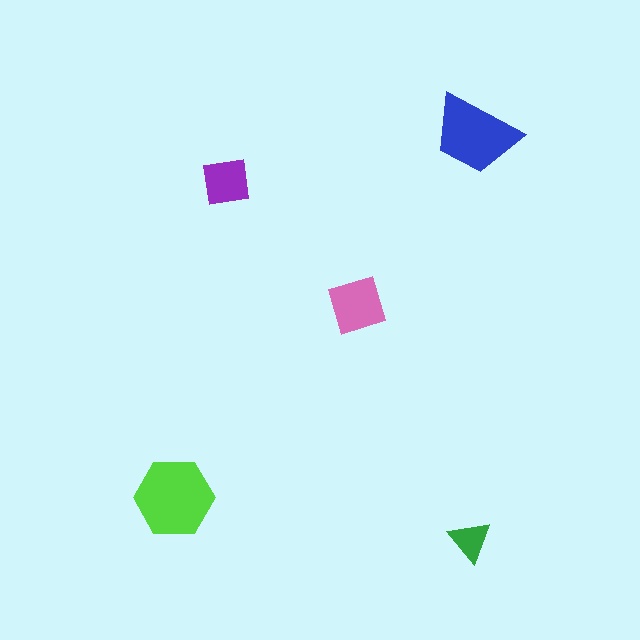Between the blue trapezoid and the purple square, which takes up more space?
The blue trapezoid.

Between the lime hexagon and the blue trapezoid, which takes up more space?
The lime hexagon.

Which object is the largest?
The lime hexagon.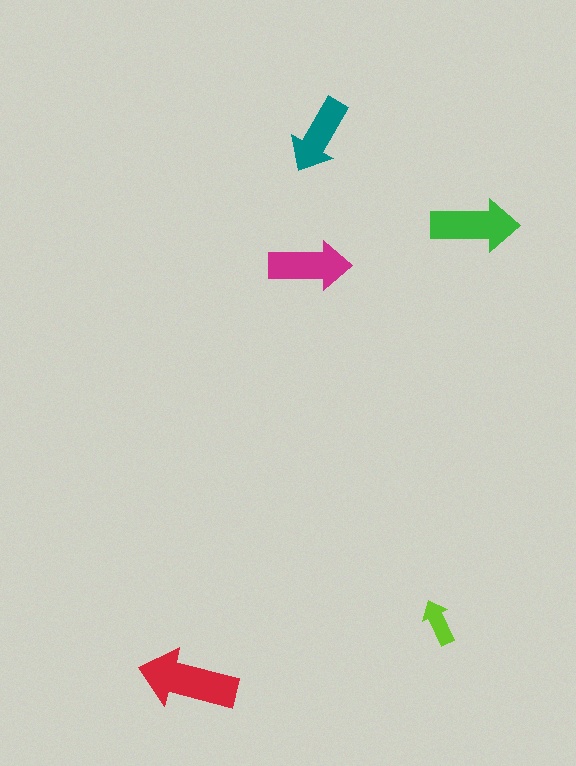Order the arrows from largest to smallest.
the red one, the green one, the magenta one, the teal one, the lime one.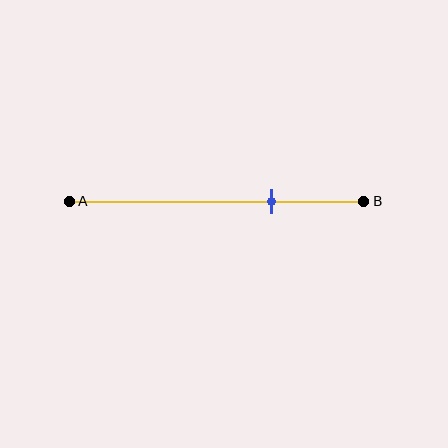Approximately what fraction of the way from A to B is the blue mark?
The blue mark is approximately 70% of the way from A to B.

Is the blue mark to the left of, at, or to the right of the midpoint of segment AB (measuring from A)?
The blue mark is to the right of the midpoint of segment AB.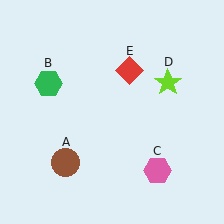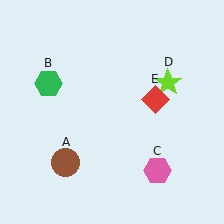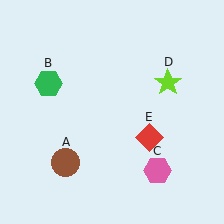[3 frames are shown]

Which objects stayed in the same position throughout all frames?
Brown circle (object A) and green hexagon (object B) and pink hexagon (object C) and lime star (object D) remained stationary.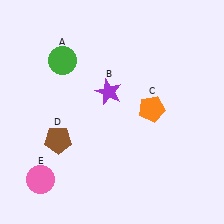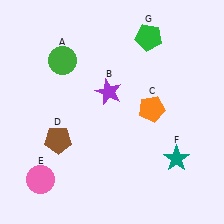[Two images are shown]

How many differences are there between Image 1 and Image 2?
There are 2 differences between the two images.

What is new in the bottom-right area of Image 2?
A teal star (F) was added in the bottom-right area of Image 2.